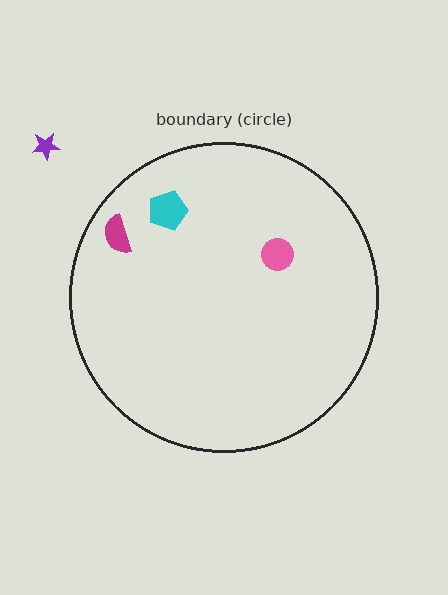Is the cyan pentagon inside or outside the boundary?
Inside.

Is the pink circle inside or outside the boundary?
Inside.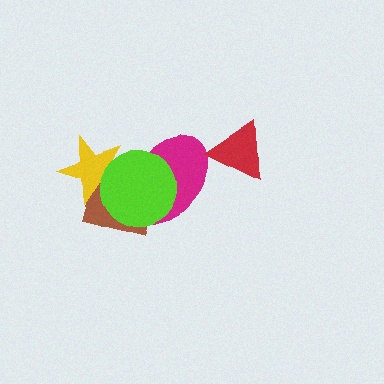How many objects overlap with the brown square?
3 objects overlap with the brown square.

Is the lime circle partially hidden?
No, no other shape covers it.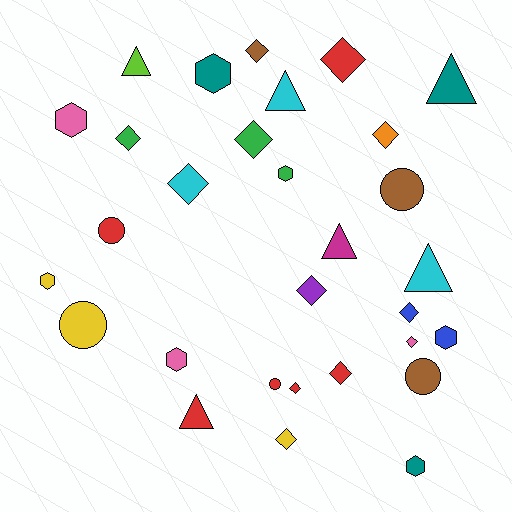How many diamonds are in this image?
There are 12 diamonds.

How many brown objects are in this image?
There are 3 brown objects.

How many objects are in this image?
There are 30 objects.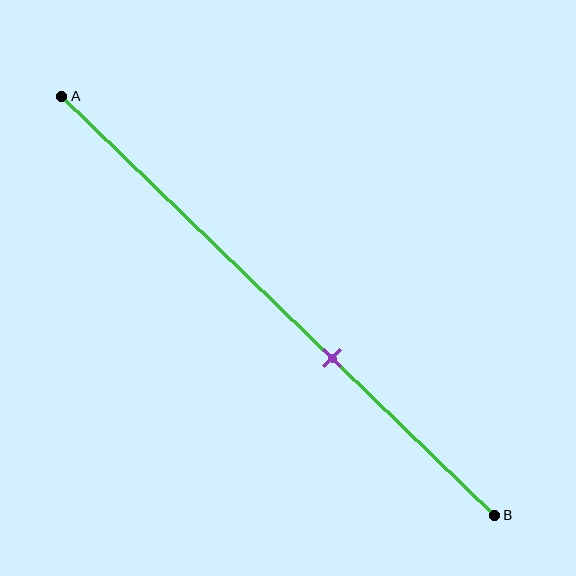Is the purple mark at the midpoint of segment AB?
No, the mark is at about 60% from A, not at the 50% midpoint.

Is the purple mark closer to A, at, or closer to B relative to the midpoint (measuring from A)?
The purple mark is closer to point B than the midpoint of segment AB.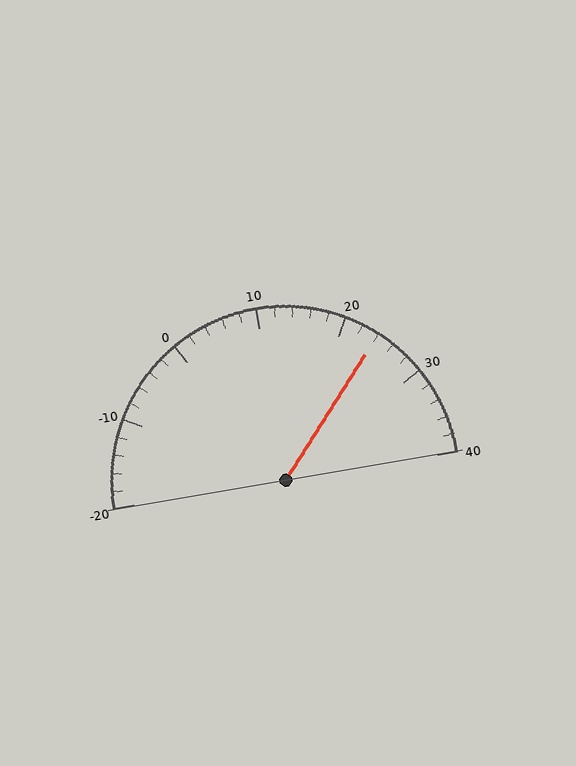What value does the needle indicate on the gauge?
The needle indicates approximately 24.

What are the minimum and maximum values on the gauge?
The gauge ranges from -20 to 40.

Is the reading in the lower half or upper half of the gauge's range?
The reading is in the upper half of the range (-20 to 40).